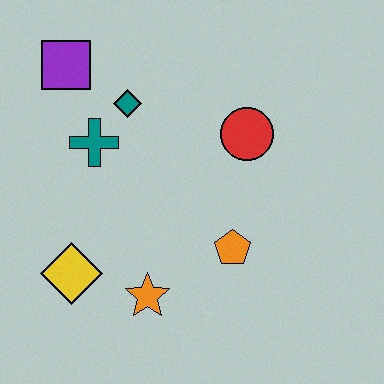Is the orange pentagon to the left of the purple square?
No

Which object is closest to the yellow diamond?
The orange star is closest to the yellow diamond.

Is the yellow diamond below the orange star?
No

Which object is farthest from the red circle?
The yellow diamond is farthest from the red circle.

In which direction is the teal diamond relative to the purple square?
The teal diamond is to the right of the purple square.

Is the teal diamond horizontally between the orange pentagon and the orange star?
No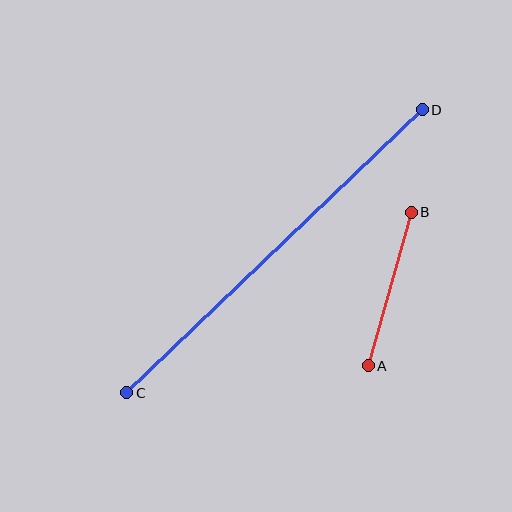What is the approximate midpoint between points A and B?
The midpoint is at approximately (390, 289) pixels.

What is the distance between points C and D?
The distance is approximately 409 pixels.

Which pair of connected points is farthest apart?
Points C and D are farthest apart.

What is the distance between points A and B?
The distance is approximately 159 pixels.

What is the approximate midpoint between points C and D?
The midpoint is at approximately (275, 251) pixels.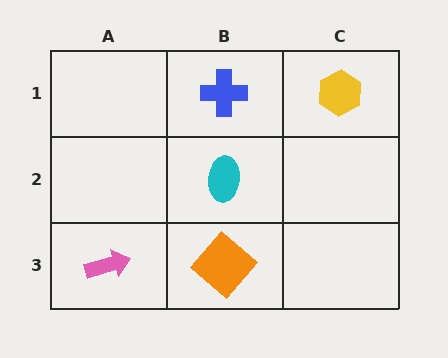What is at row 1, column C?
A yellow hexagon.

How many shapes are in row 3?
2 shapes.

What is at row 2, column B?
A cyan ellipse.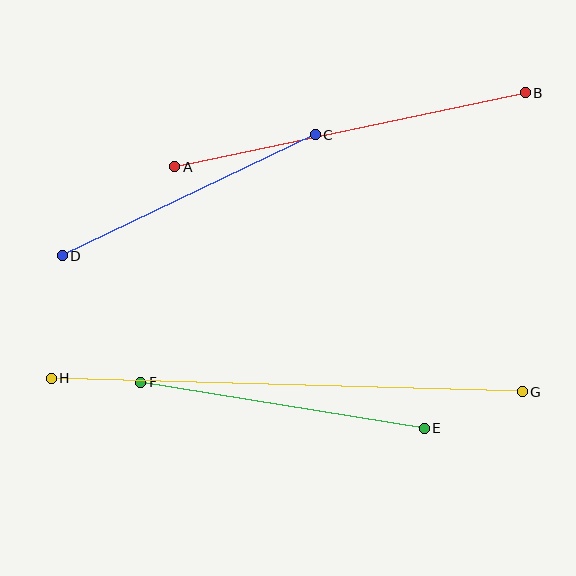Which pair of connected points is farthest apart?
Points G and H are farthest apart.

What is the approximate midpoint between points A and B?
The midpoint is at approximately (350, 130) pixels.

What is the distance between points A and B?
The distance is approximately 358 pixels.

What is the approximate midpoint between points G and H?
The midpoint is at approximately (287, 385) pixels.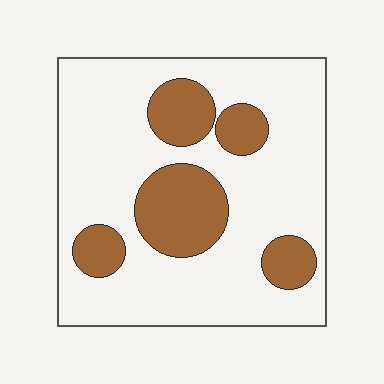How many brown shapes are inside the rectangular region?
5.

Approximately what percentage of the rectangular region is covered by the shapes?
Approximately 25%.